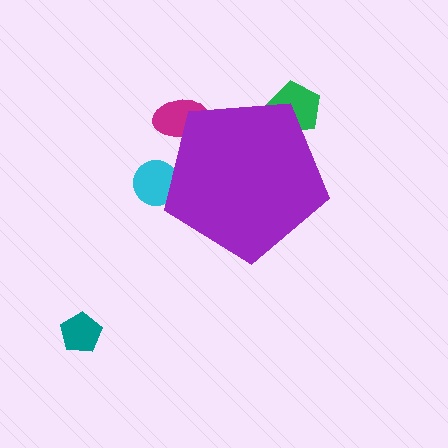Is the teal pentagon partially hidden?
No, the teal pentagon is fully visible.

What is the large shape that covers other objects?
A purple pentagon.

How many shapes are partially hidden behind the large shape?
3 shapes are partially hidden.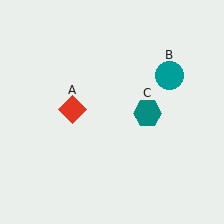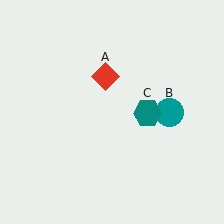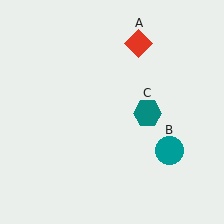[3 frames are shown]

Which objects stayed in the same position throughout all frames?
Teal hexagon (object C) remained stationary.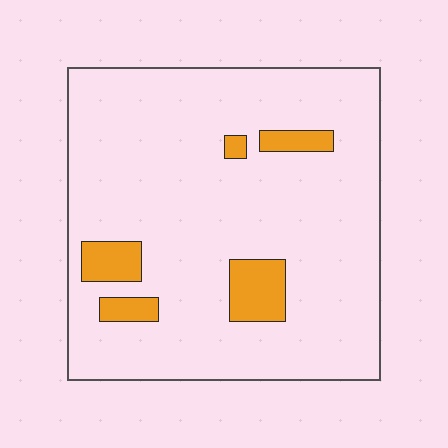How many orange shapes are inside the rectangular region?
5.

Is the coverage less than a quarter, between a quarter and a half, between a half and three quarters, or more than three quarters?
Less than a quarter.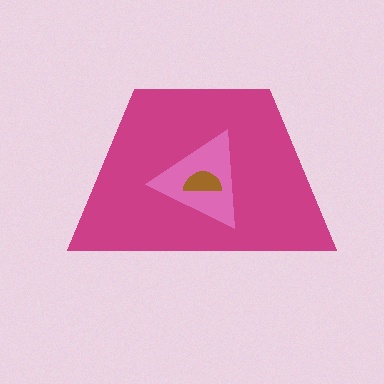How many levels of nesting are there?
3.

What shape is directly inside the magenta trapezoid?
The pink triangle.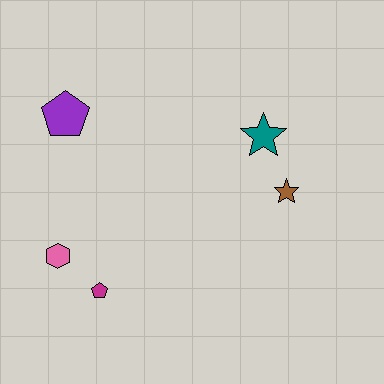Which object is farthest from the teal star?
The pink hexagon is farthest from the teal star.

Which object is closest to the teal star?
The brown star is closest to the teal star.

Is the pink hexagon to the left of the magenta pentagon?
Yes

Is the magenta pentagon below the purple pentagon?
Yes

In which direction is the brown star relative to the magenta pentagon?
The brown star is to the right of the magenta pentagon.